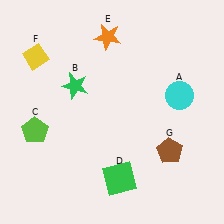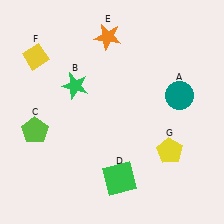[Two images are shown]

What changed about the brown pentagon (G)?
In Image 1, G is brown. In Image 2, it changed to yellow.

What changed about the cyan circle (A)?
In Image 1, A is cyan. In Image 2, it changed to teal.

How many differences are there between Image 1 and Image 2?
There are 2 differences between the two images.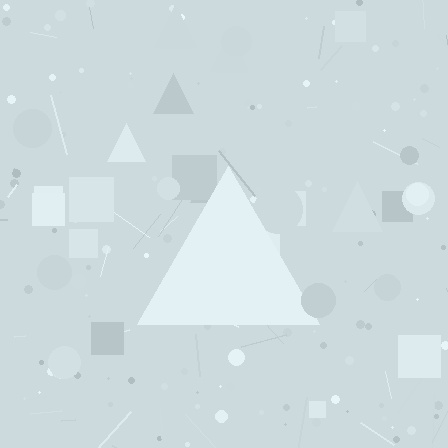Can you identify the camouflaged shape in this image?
The camouflaged shape is a triangle.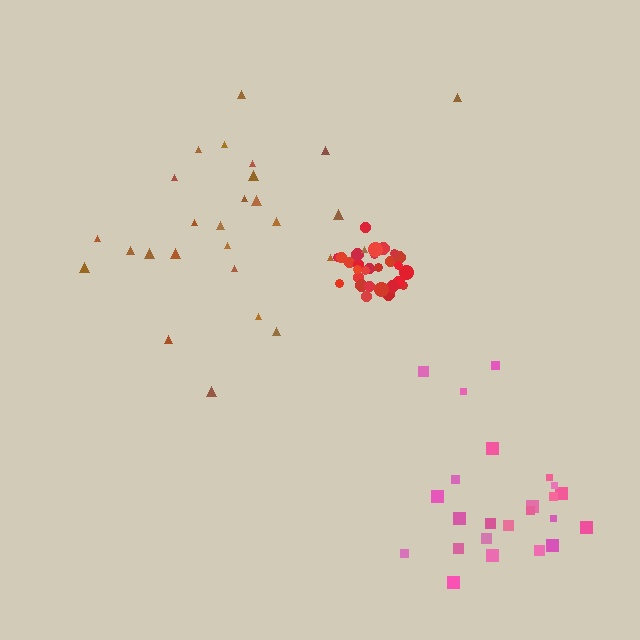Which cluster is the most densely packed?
Red.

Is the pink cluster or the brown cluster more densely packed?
Pink.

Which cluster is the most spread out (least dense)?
Brown.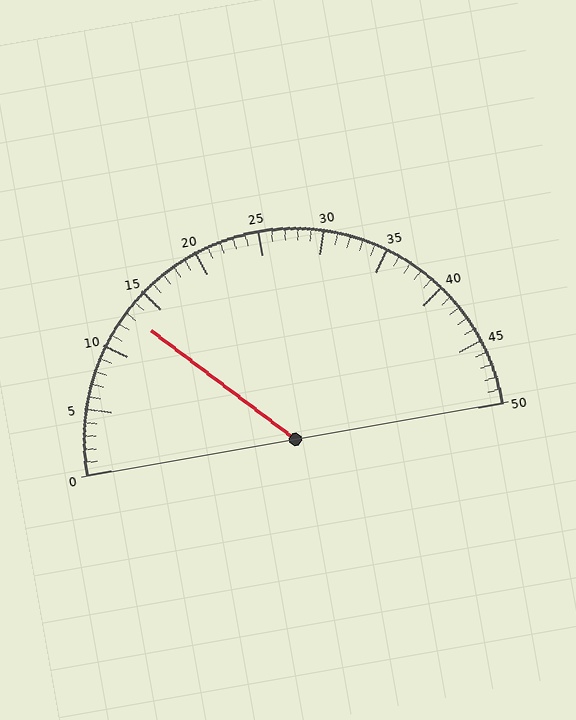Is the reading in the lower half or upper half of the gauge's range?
The reading is in the lower half of the range (0 to 50).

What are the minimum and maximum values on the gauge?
The gauge ranges from 0 to 50.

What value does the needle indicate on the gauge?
The needle indicates approximately 13.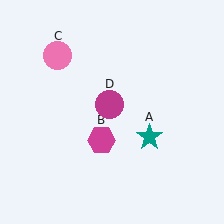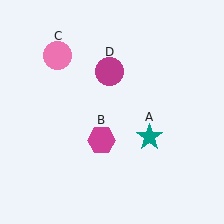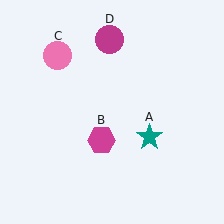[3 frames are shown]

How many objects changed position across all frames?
1 object changed position: magenta circle (object D).